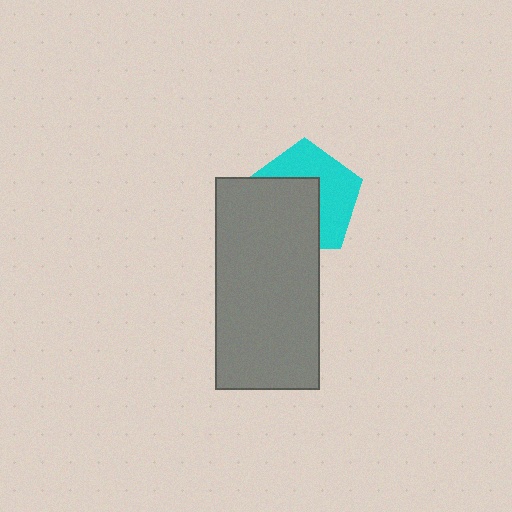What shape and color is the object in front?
The object in front is a gray rectangle.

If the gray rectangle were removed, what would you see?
You would see the complete cyan pentagon.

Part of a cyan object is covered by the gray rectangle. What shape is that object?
It is a pentagon.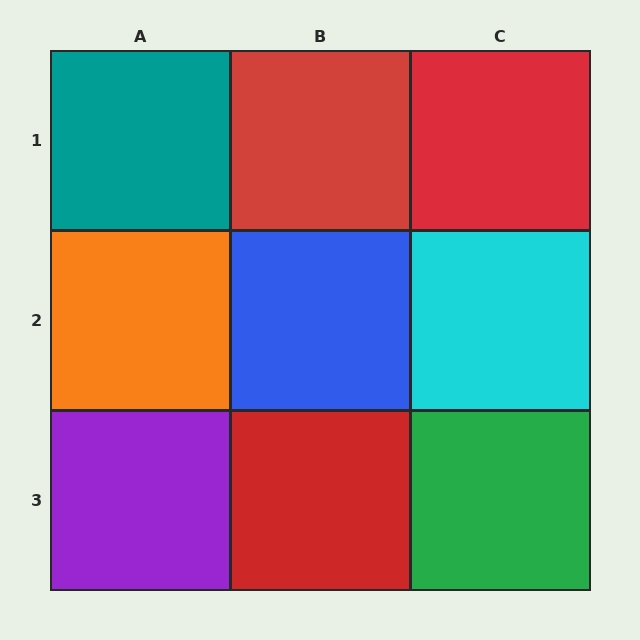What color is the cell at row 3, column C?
Green.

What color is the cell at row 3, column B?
Red.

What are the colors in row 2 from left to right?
Orange, blue, cyan.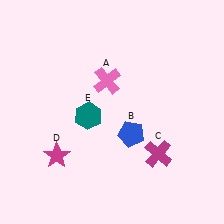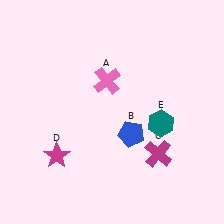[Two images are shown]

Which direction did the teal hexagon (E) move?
The teal hexagon (E) moved right.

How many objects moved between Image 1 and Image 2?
1 object moved between the two images.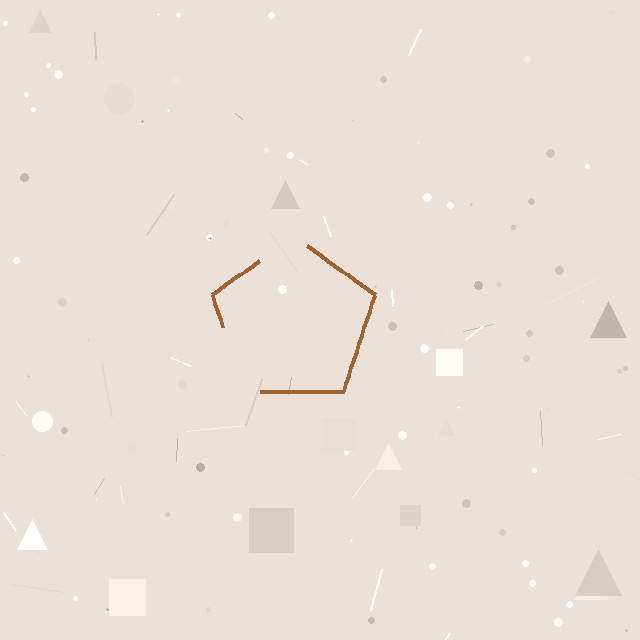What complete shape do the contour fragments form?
The contour fragments form a pentagon.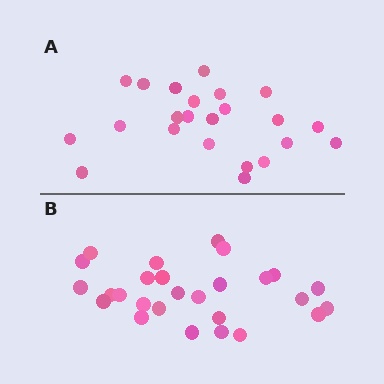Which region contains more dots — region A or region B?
Region B (the bottom region) has more dots.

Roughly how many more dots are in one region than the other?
Region B has about 4 more dots than region A.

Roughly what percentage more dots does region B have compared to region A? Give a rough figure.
About 15% more.